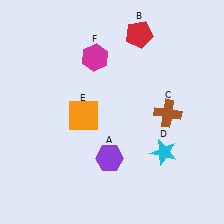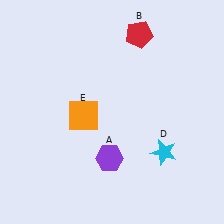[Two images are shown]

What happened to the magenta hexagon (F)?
The magenta hexagon (F) was removed in Image 2. It was in the top-left area of Image 1.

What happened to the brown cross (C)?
The brown cross (C) was removed in Image 2. It was in the bottom-right area of Image 1.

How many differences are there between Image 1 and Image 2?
There are 2 differences between the two images.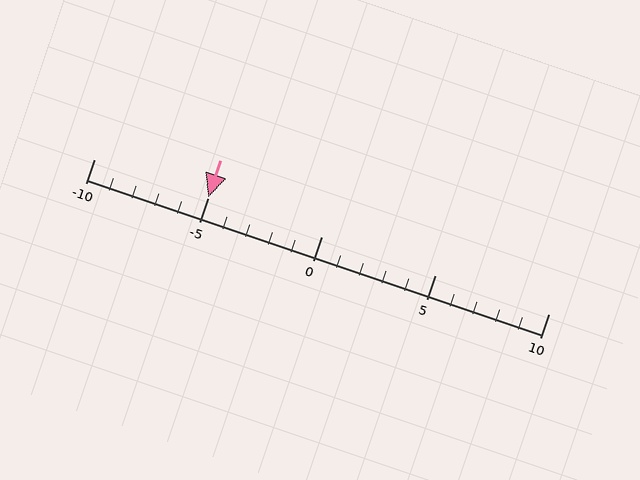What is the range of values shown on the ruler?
The ruler shows values from -10 to 10.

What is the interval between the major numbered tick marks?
The major tick marks are spaced 5 units apart.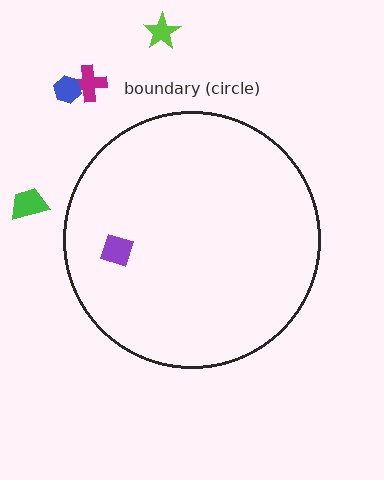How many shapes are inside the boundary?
1 inside, 4 outside.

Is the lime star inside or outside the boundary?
Outside.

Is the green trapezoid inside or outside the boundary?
Outside.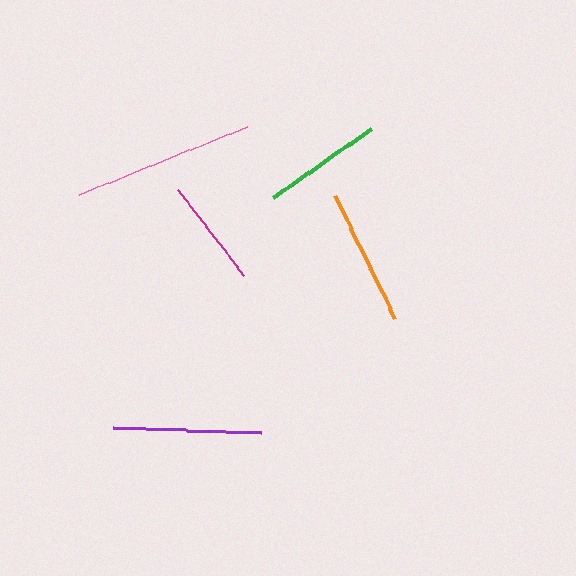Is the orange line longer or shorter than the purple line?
The purple line is longer than the orange line.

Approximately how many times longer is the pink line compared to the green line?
The pink line is approximately 1.5 times the length of the green line.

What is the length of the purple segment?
The purple segment is approximately 148 pixels long.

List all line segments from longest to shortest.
From longest to shortest: pink, purple, orange, green, magenta.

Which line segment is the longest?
The pink line is the longest at approximately 180 pixels.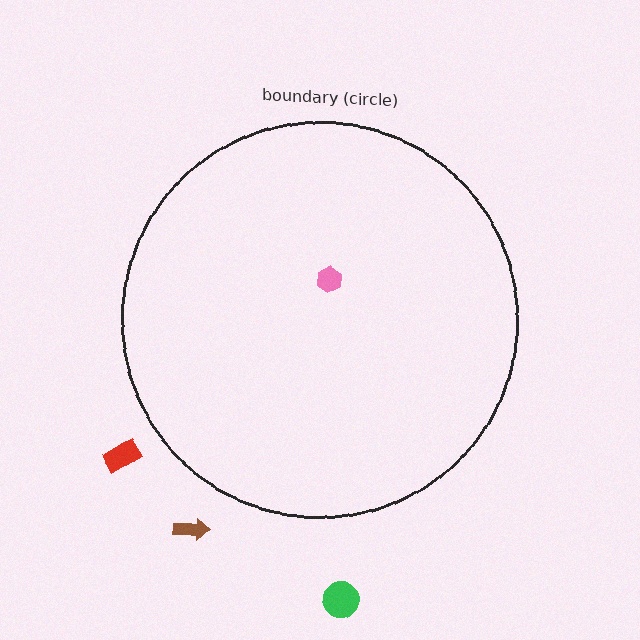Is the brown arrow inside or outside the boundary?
Outside.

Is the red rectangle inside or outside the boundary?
Outside.